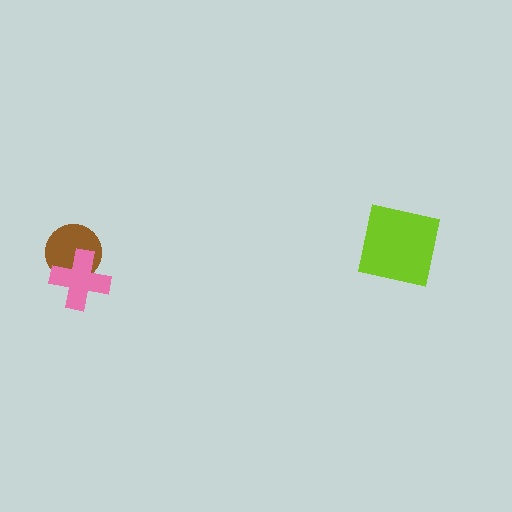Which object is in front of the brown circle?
The pink cross is in front of the brown circle.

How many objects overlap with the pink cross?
1 object overlaps with the pink cross.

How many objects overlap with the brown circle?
1 object overlaps with the brown circle.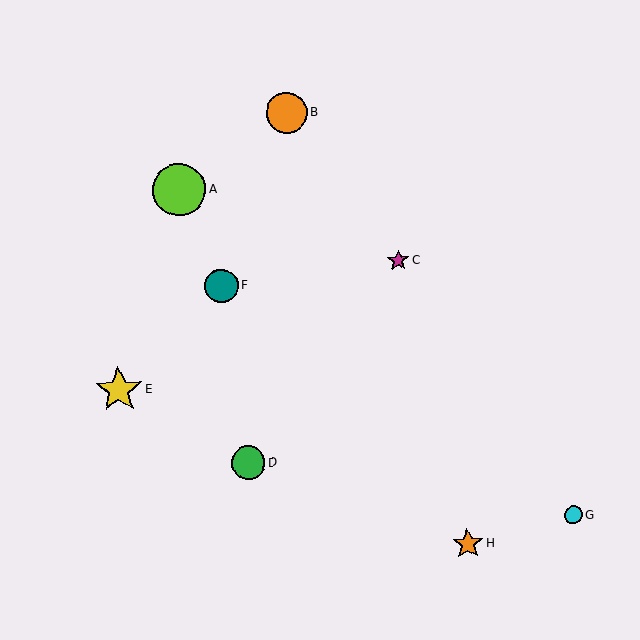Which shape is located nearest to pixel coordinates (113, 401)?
The yellow star (labeled E) at (119, 390) is nearest to that location.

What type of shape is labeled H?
Shape H is an orange star.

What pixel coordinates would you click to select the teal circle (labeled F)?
Click at (221, 286) to select the teal circle F.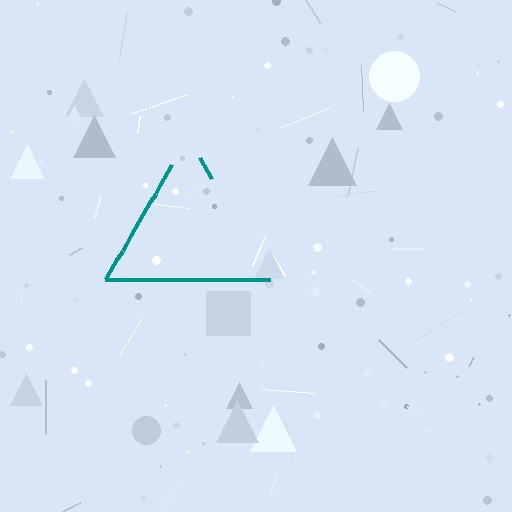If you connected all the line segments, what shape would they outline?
They would outline a triangle.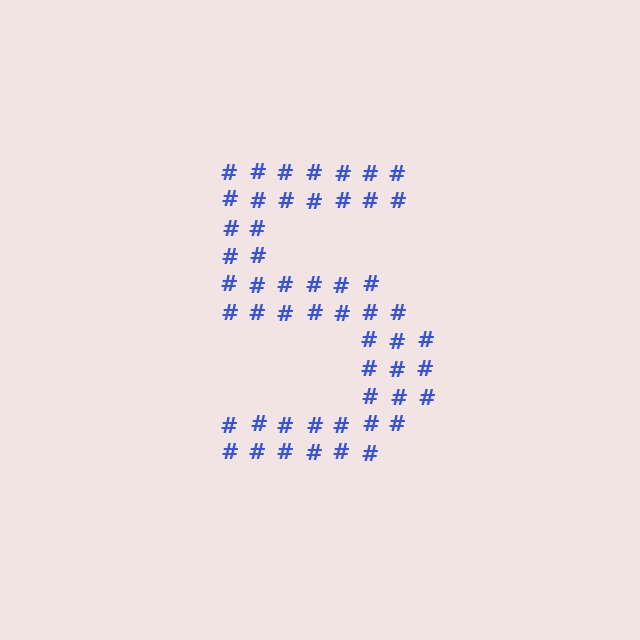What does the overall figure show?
The overall figure shows the digit 5.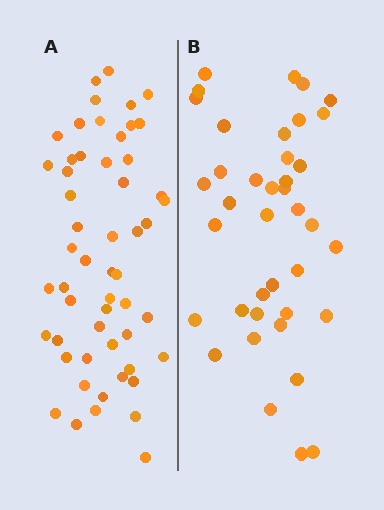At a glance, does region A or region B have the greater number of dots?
Region A (the left region) has more dots.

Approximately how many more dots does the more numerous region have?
Region A has approximately 15 more dots than region B.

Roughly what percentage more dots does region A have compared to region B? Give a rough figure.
About 40% more.